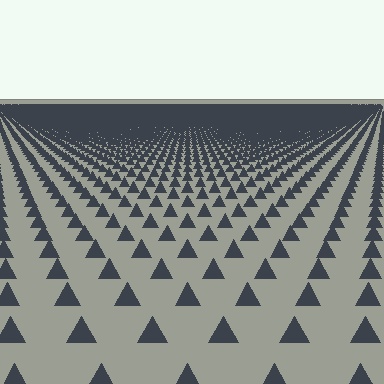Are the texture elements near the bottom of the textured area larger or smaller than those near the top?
Larger. Near the bottom, elements are closer to the viewer and appear at a bigger on-screen size.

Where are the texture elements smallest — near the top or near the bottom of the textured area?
Near the top.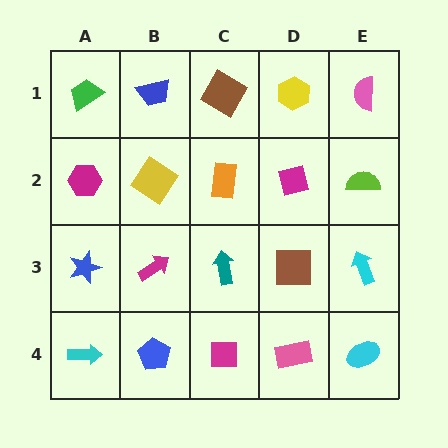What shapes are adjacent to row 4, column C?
A teal arrow (row 3, column C), a blue pentagon (row 4, column B), a pink rectangle (row 4, column D).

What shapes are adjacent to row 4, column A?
A blue star (row 3, column A), a blue pentagon (row 4, column B).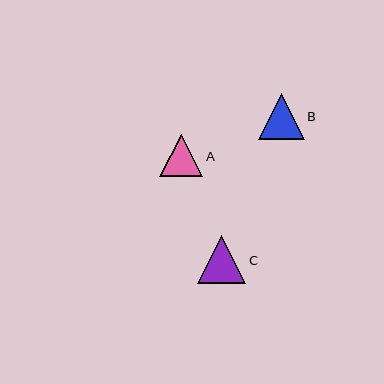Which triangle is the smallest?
Triangle A is the smallest with a size of approximately 43 pixels.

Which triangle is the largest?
Triangle C is the largest with a size of approximately 48 pixels.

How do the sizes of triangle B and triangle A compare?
Triangle B and triangle A are approximately the same size.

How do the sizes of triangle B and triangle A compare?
Triangle B and triangle A are approximately the same size.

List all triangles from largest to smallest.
From largest to smallest: C, B, A.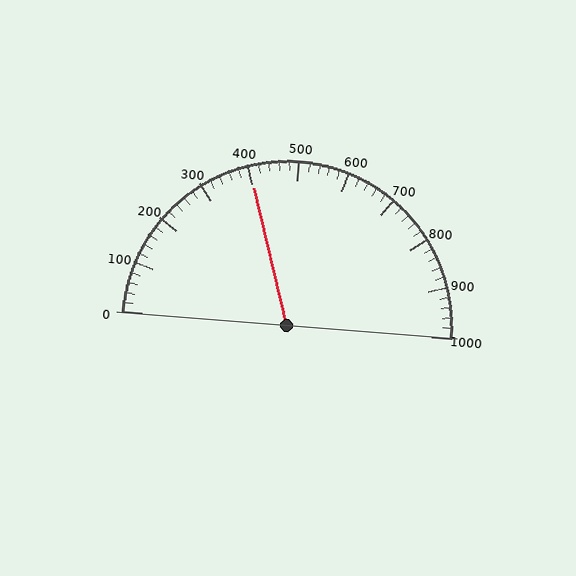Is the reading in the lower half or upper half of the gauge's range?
The reading is in the lower half of the range (0 to 1000).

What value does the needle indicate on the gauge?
The needle indicates approximately 400.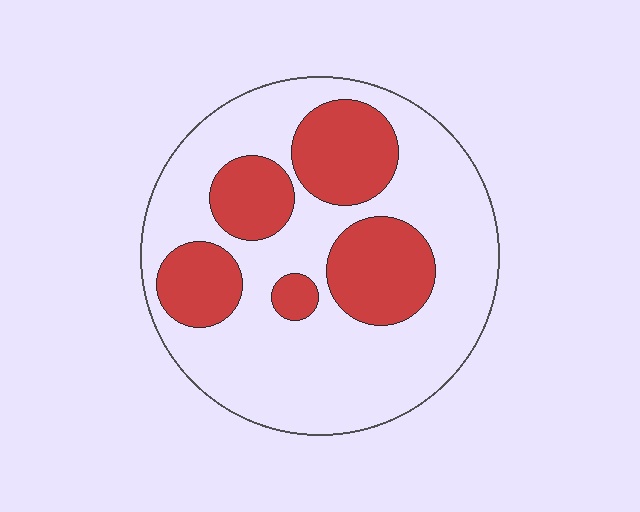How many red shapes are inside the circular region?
5.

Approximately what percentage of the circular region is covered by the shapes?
Approximately 30%.